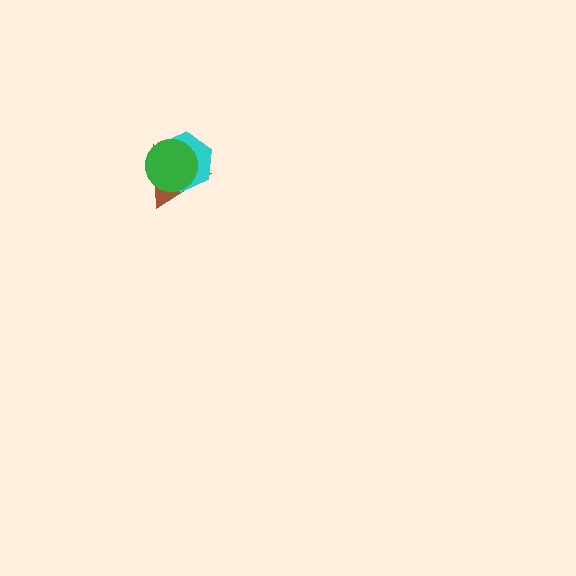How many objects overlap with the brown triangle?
2 objects overlap with the brown triangle.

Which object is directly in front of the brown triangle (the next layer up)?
The cyan hexagon is directly in front of the brown triangle.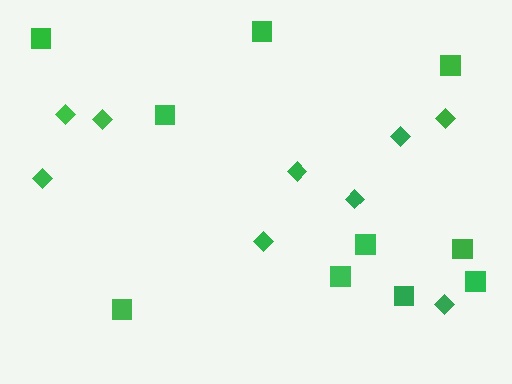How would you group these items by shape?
There are 2 groups: one group of squares (10) and one group of diamonds (9).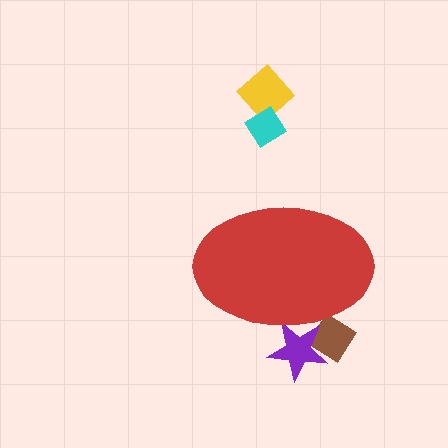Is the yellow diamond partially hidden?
No, the yellow diamond is fully visible.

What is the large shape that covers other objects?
A red ellipse.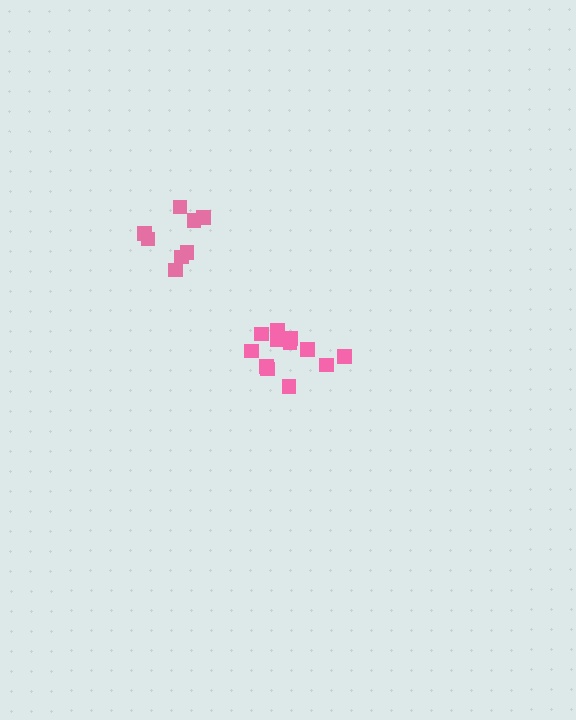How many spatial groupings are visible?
There are 2 spatial groupings.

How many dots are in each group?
Group 1: 8 dots, Group 2: 12 dots (20 total).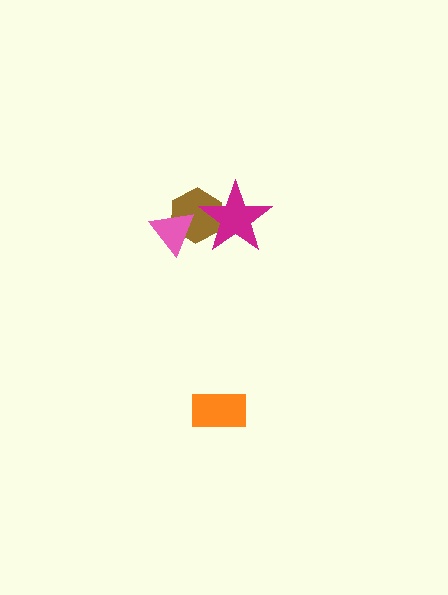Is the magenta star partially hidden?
No, no other shape covers it.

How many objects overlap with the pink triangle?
1 object overlaps with the pink triangle.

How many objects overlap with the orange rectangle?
0 objects overlap with the orange rectangle.